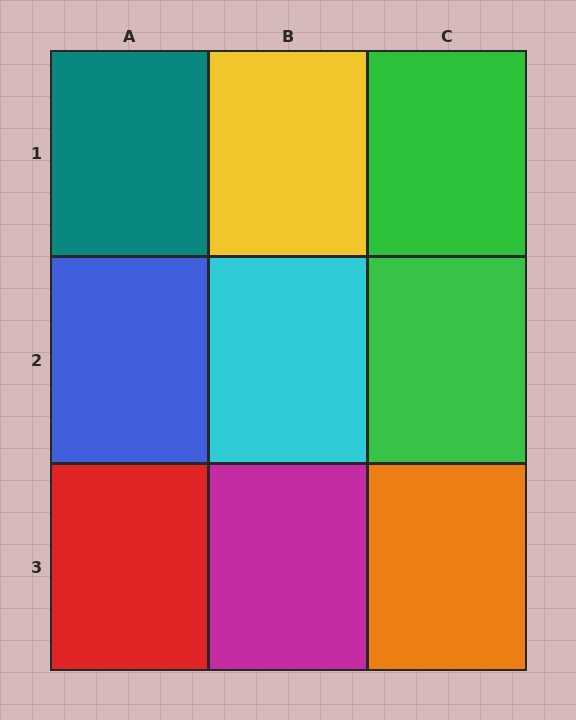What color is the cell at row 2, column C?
Green.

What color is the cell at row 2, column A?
Blue.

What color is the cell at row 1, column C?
Green.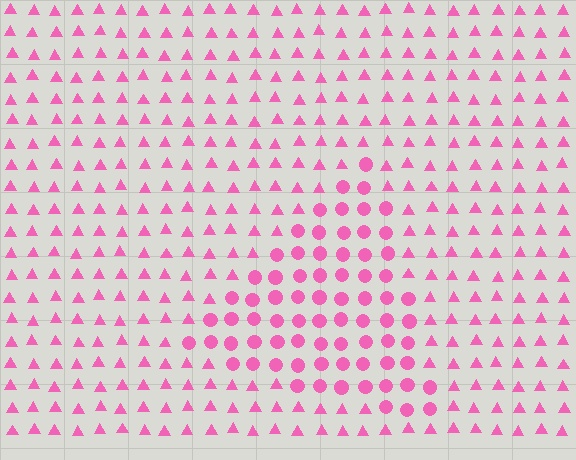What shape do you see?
I see a triangle.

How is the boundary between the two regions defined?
The boundary is defined by a change in element shape: circles inside vs. triangles outside. All elements share the same color and spacing.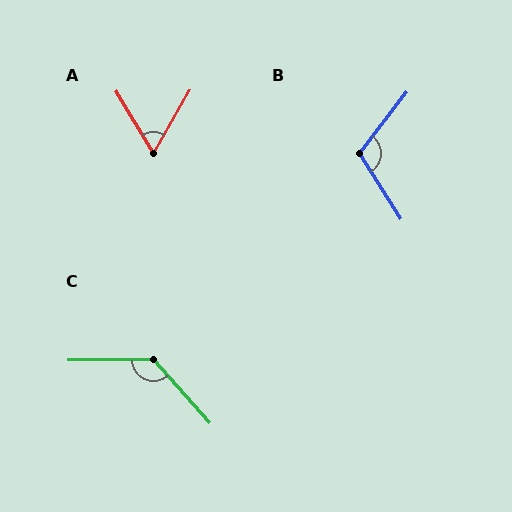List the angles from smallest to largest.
A (61°), B (110°), C (132°).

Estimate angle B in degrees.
Approximately 110 degrees.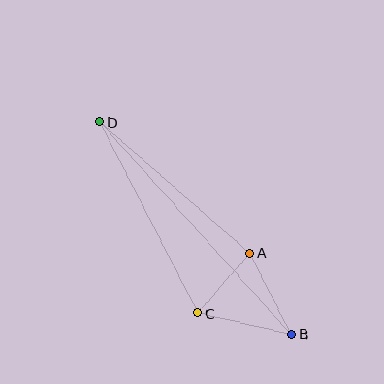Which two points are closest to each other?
Points A and C are closest to each other.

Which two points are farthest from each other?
Points B and D are farthest from each other.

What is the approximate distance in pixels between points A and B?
The distance between A and B is approximately 91 pixels.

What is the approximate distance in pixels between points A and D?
The distance between A and D is approximately 199 pixels.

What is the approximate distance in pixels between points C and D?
The distance between C and D is approximately 215 pixels.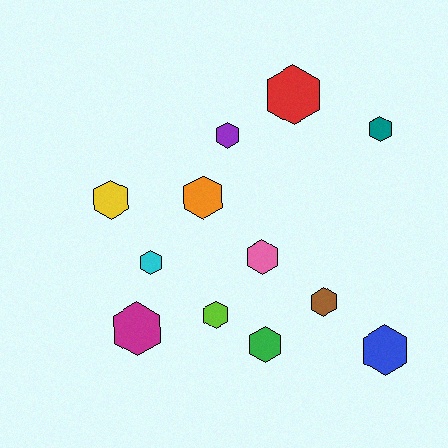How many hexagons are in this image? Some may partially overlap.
There are 12 hexagons.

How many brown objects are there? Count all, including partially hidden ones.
There is 1 brown object.